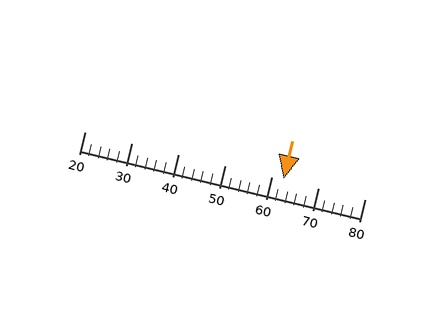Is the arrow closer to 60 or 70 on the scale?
The arrow is closer to 60.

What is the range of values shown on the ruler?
The ruler shows values from 20 to 80.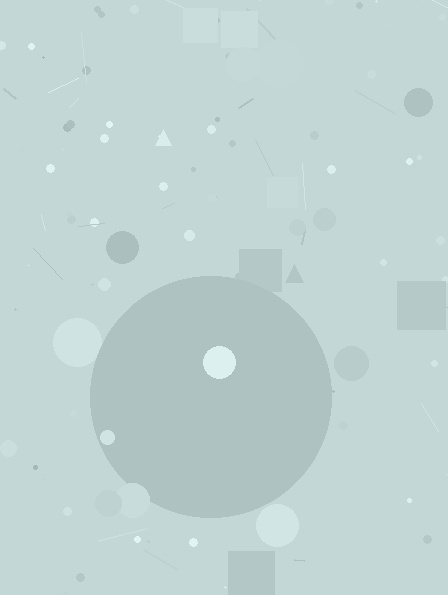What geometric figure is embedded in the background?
A circle is embedded in the background.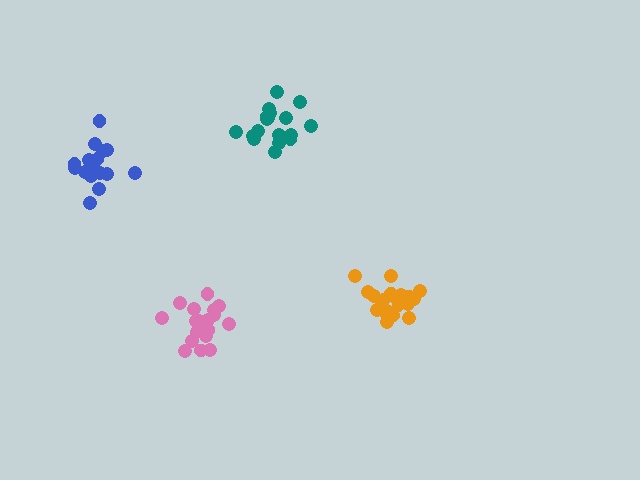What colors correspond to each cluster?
The clusters are colored: orange, blue, pink, teal.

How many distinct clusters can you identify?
There are 4 distinct clusters.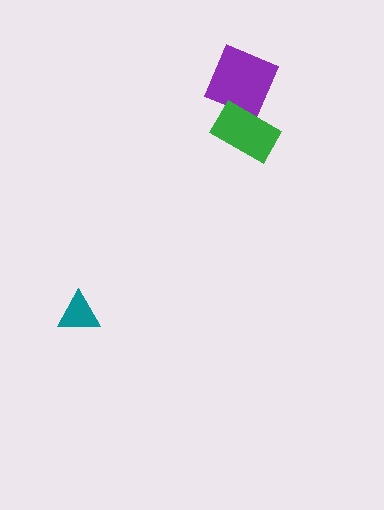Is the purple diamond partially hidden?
Yes, it is partially covered by another shape.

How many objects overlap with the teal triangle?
0 objects overlap with the teal triangle.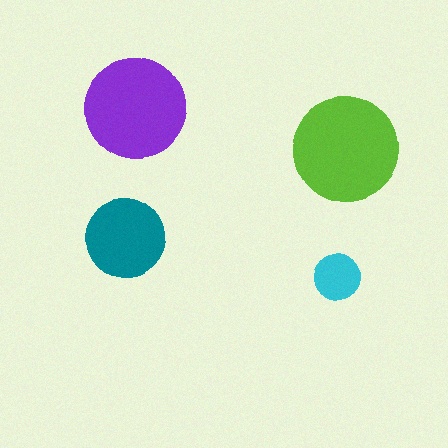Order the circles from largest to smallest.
the lime one, the purple one, the teal one, the cyan one.